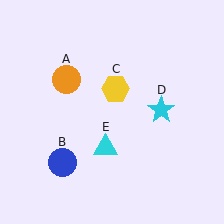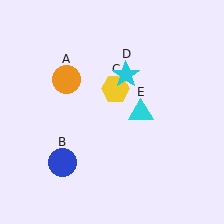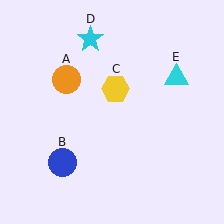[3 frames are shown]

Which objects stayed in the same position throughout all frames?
Orange circle (object A) and blue circle (object B) and yellow hexagon (object C) remained stationary.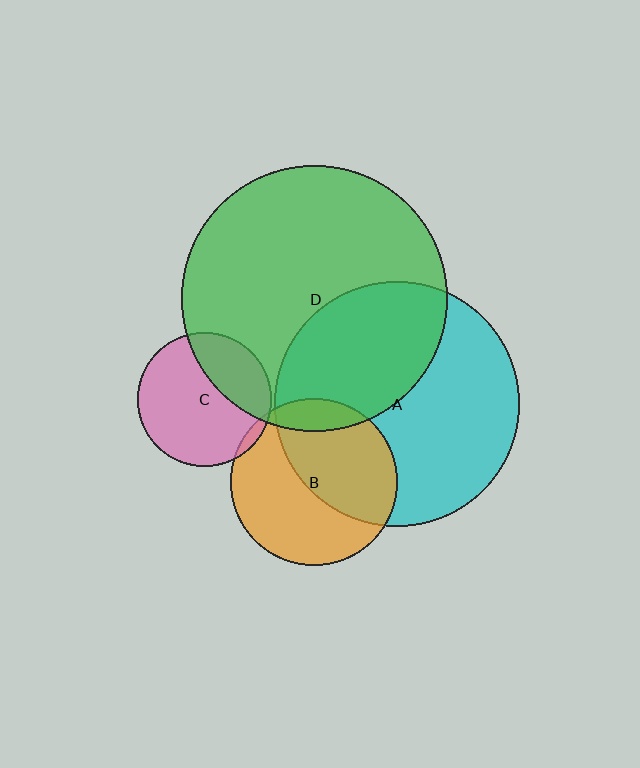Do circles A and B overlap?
Yes.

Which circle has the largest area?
Circle D (green).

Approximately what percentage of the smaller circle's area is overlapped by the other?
Approximately 50%.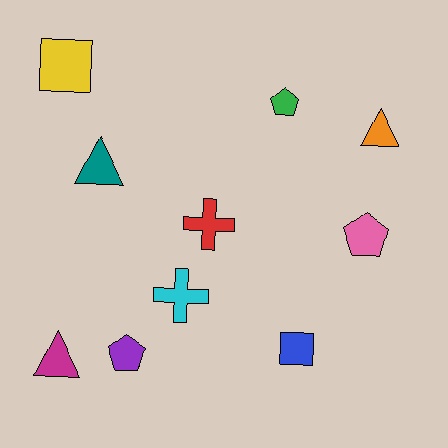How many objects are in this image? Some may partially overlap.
There are 10 objects.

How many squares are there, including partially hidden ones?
There are 2 squares.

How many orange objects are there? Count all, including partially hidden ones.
There is 1 orange object.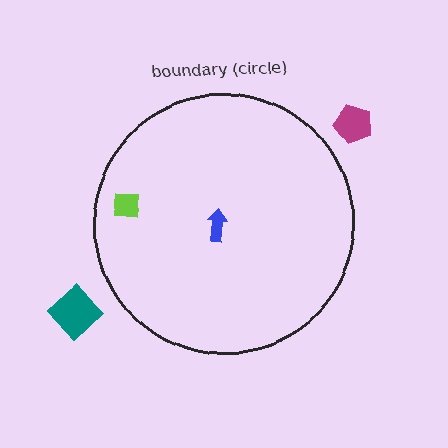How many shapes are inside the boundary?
2 inside, 2 outside.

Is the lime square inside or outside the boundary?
Inside.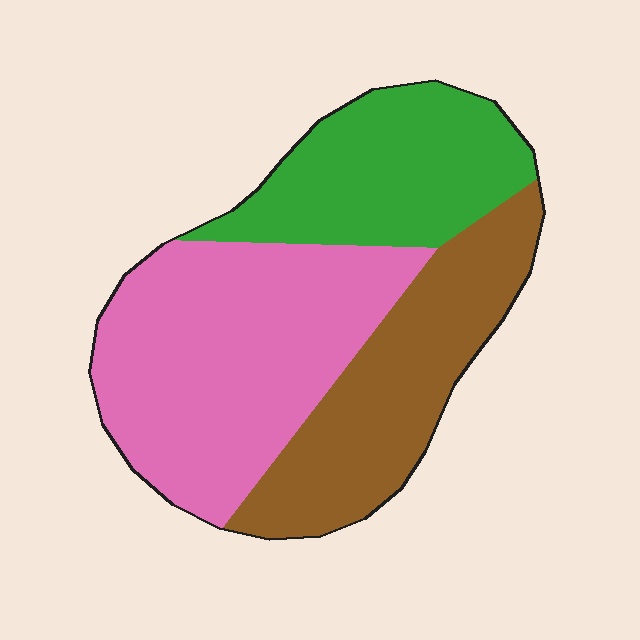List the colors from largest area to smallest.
From largest to smallest: pink, brown, green.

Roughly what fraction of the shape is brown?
Brown takes up about one third (1/3) of the shape.